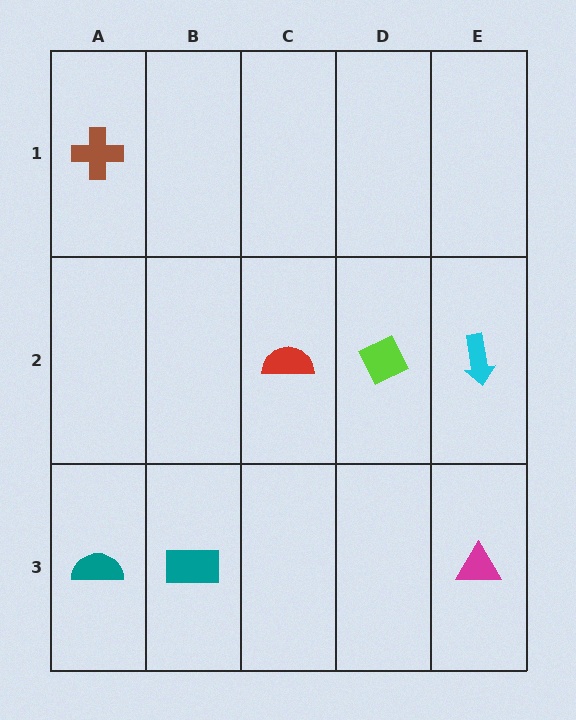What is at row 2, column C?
A red semicircle.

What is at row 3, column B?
A teal rectangle.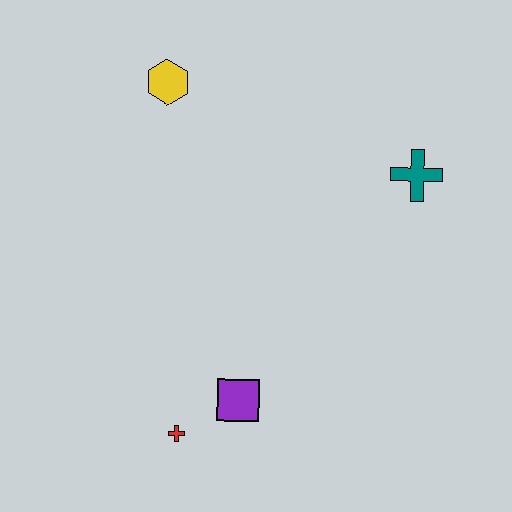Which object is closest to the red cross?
The purple square is closest to the red cross.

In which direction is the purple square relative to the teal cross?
The purple square is below the teal cross.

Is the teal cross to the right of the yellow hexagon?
Yes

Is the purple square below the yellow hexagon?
Yes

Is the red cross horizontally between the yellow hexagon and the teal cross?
Yes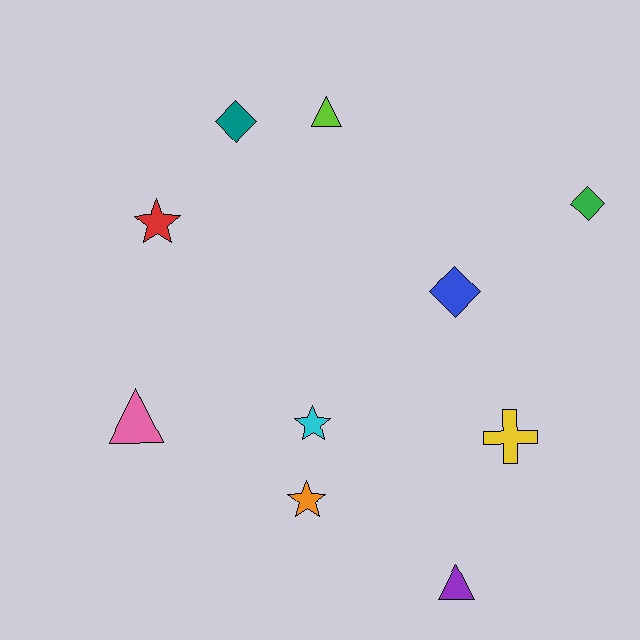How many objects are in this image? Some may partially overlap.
There are 10 objects.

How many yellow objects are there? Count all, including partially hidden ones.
There is 1 yellow object.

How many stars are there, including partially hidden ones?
There are 3 stars.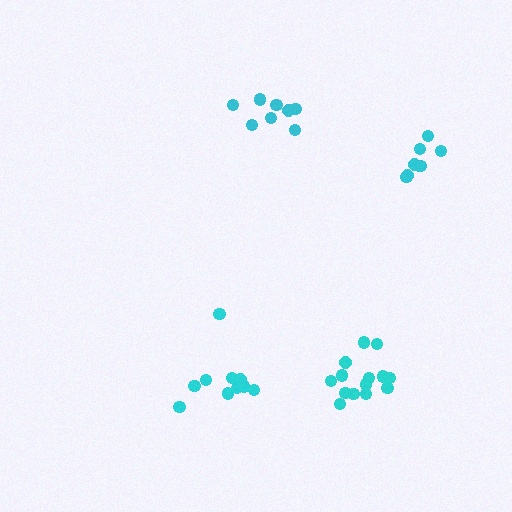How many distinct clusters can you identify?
There are 4 distinct clusters.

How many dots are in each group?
Group 1: 14 dots, Group 2: 8 dots, Group 3: 8 dots, Group 4: 10 dots (40 total).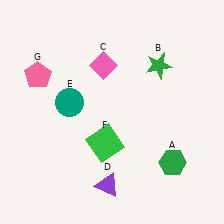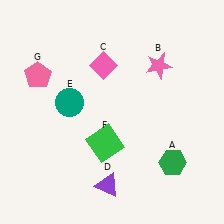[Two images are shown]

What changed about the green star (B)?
In Image 1, B is green. In Image 2, it changed to pink.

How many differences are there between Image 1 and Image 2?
There is 1 difference between the two images.